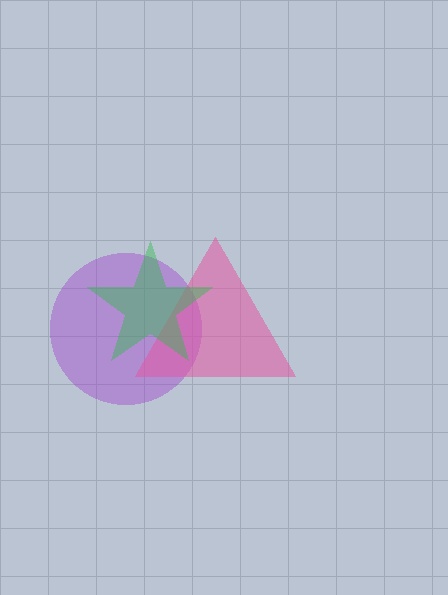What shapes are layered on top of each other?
The layered shapes are: a purple circle, a pink triangle, a green star.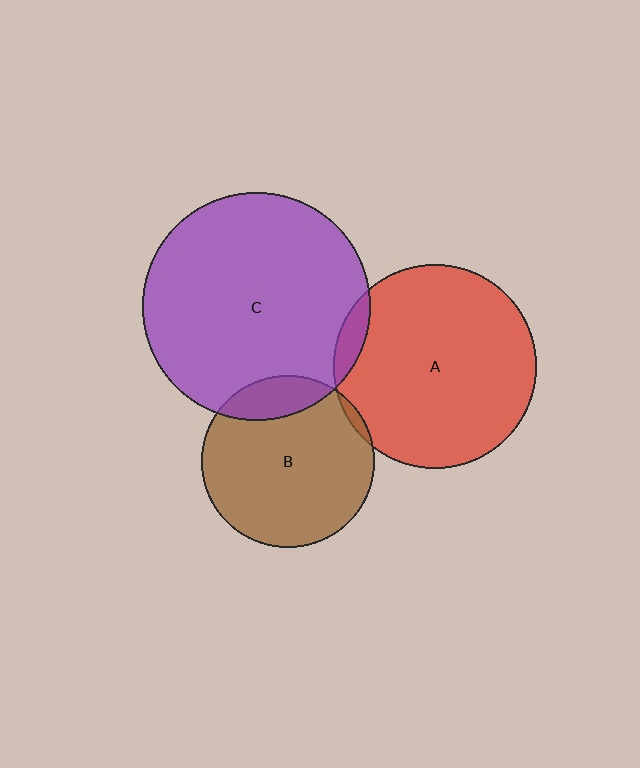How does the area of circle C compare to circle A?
Approximately 1.3 times.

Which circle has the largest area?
Circle C (purple).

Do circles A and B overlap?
Yes.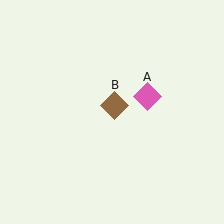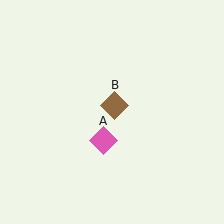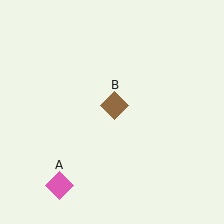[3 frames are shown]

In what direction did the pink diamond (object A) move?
The pink diamond (object A) moved down and to the left.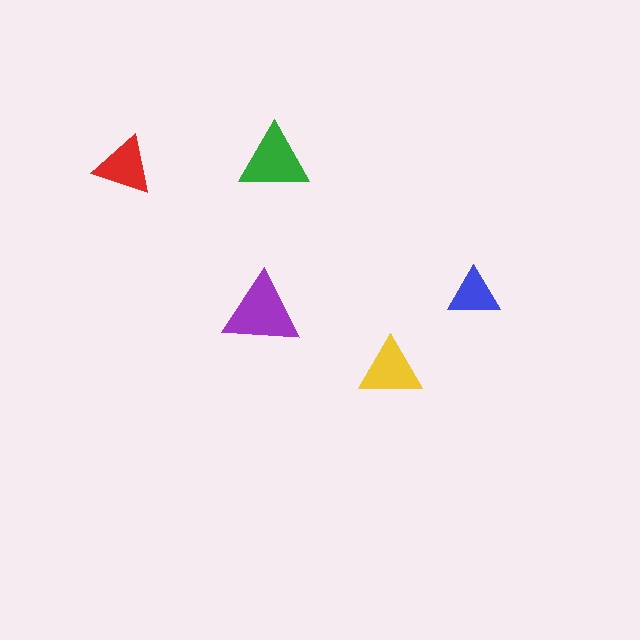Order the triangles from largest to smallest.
the purple one, the green one, the yellow one, the red one, the blue one.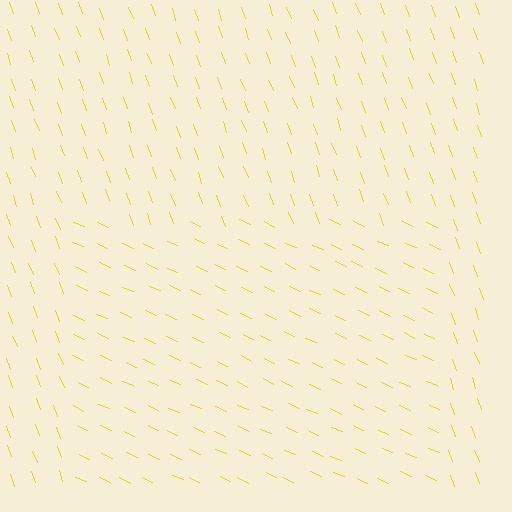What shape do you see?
I see a rectangle.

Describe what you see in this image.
The image is filled with small yellow line segments. A rectangle region in the image has lines oriented differently from the surrounding lines, creating a visible texture boundary.